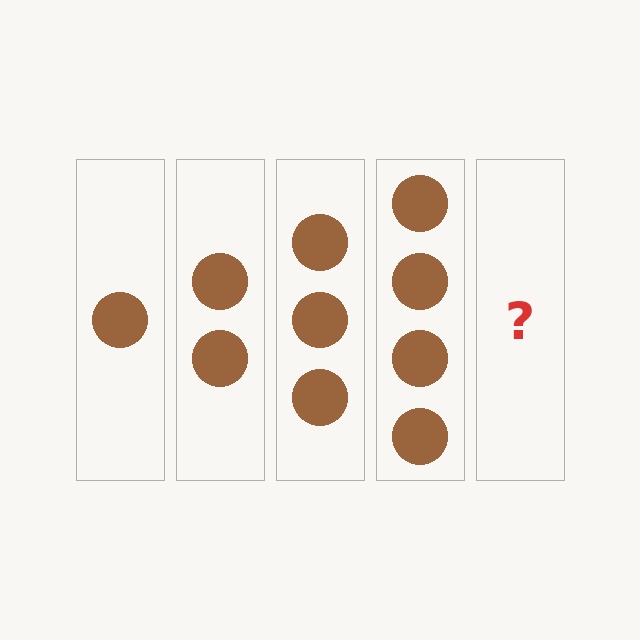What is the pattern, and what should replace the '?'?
The pattern is that each step adds one more circle. The '?' should be 5 circles.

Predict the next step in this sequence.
The next step is 5 circles.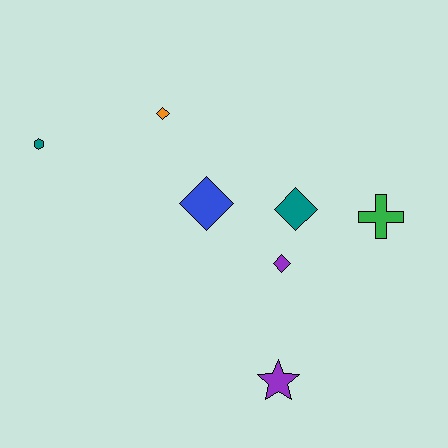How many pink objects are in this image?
There are no pink objects.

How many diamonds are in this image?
There are 4 diamonds.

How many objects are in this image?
There are 7 objects.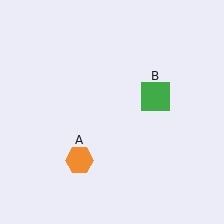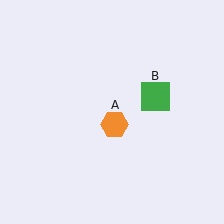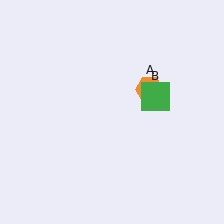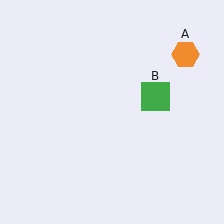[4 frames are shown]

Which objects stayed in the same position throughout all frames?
Green square (object B) remained stationary.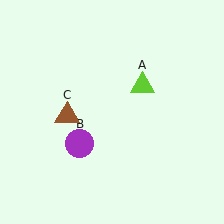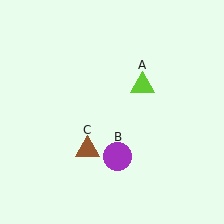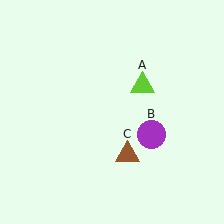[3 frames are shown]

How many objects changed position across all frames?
2 objects changed position: purple circle (object B), brown triangle (object C).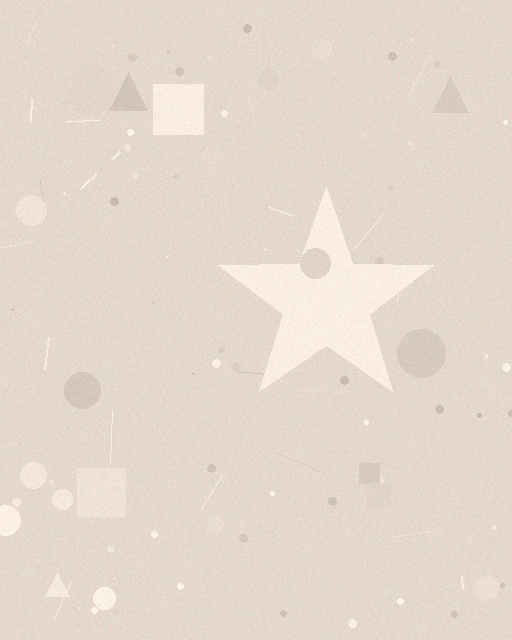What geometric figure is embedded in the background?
A star is embedded in the background.